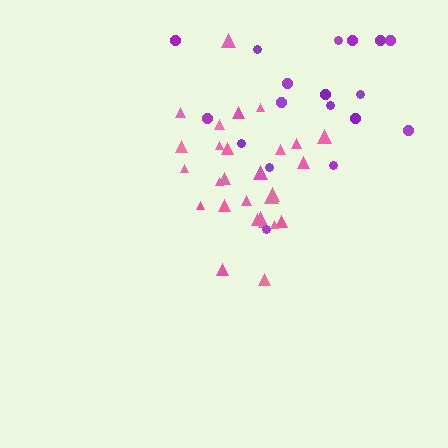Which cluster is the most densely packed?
Pink.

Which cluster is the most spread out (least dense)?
Purple.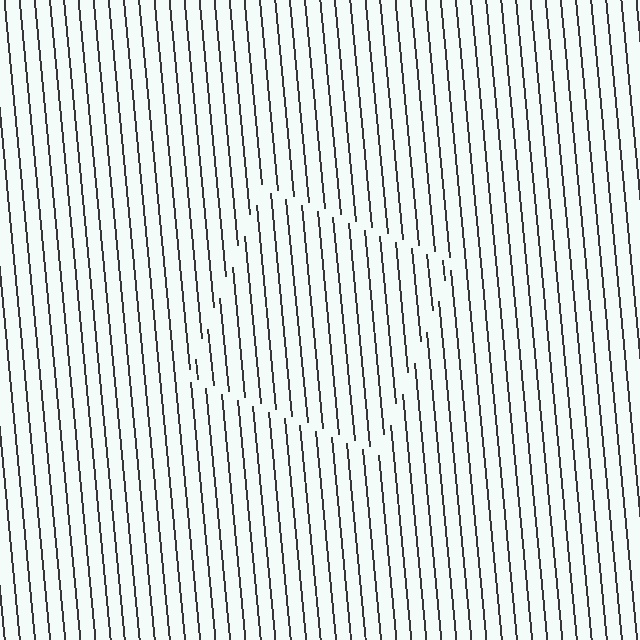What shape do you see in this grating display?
An illusory square. The interior of the shape contains the same grating, shifted by half a period — the contour is defined by the phase discontinuity where line-ends from the inner and outer gratings abut.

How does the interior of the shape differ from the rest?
The interior of the shape contains the same grating, shifted by half a period — the contour is defined by the phase discontinuity where line-ends from the inner and outer gratings abut.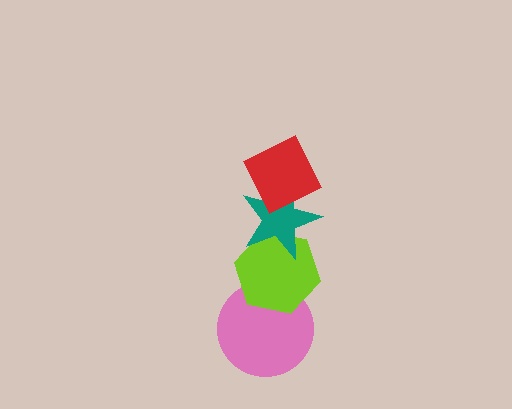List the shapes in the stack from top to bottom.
From top to bottom: the red diamond, the teal star, the lime hexagon, the pink circle.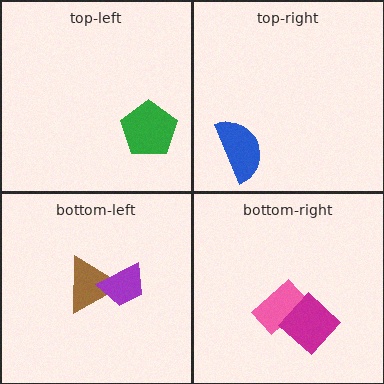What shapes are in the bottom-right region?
The pink rectangle, the magenta diamond.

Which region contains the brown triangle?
The bottom-left region.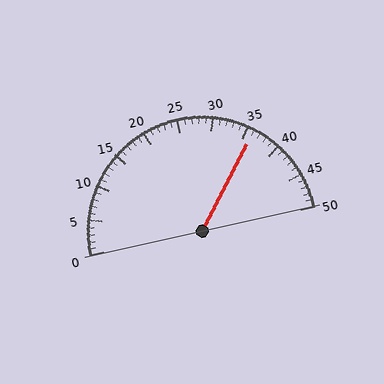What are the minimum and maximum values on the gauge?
The gauge ranges from 0 to 50.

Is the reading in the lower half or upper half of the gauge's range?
The reading is in the upper half of the range (0 to 50).